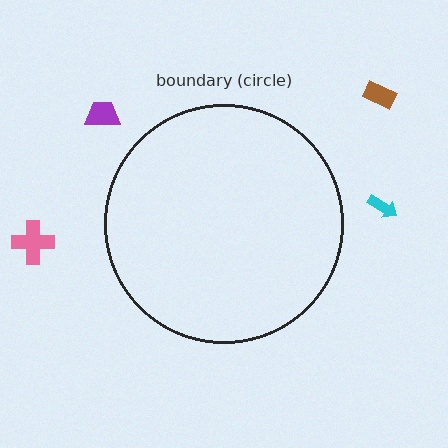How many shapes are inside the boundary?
0 inside, 4 outside.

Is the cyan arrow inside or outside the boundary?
Outside.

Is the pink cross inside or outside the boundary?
Outside.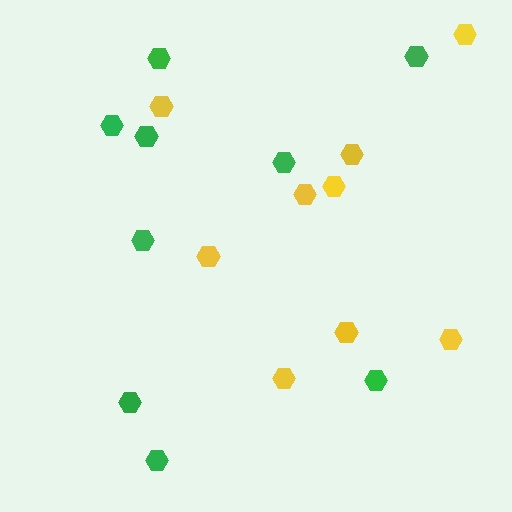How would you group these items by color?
There are 2 groups: one group of green hexagons (9) and one group of yellow hexagons (9).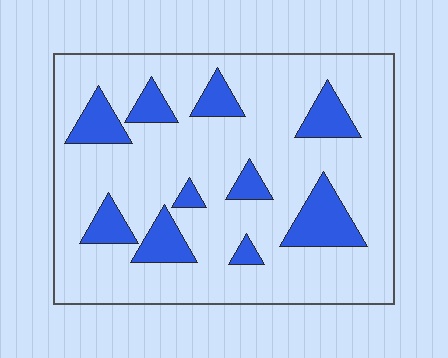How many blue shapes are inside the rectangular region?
10.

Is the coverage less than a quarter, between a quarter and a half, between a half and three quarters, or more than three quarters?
Less than a quarter.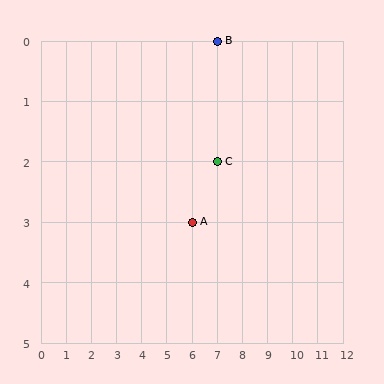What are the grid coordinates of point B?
Point B is at grid coordinates (7, 0).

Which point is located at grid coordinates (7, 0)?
Point B is at (7, 0).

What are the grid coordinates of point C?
Point C is at grid coordinates (7, 2).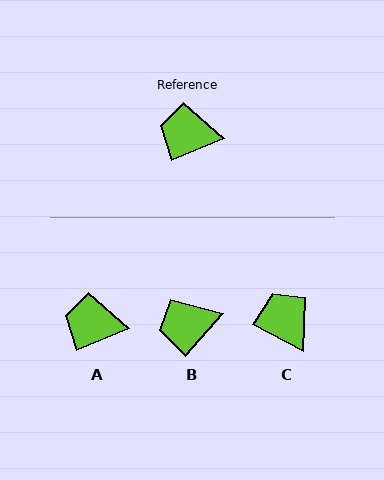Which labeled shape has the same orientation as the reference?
A.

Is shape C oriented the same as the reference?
No, it is off by about 50 degrees.